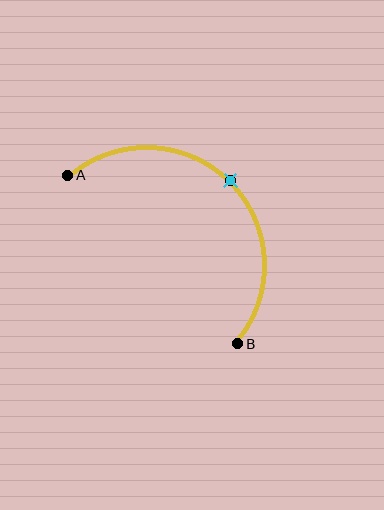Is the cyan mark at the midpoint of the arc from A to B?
Yes. The cyan mark lies on the arc at equal arc-length from both A and B — it is the arc midpoint.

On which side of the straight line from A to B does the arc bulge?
The arc bulges above and to the right of the straight line connecting A and B.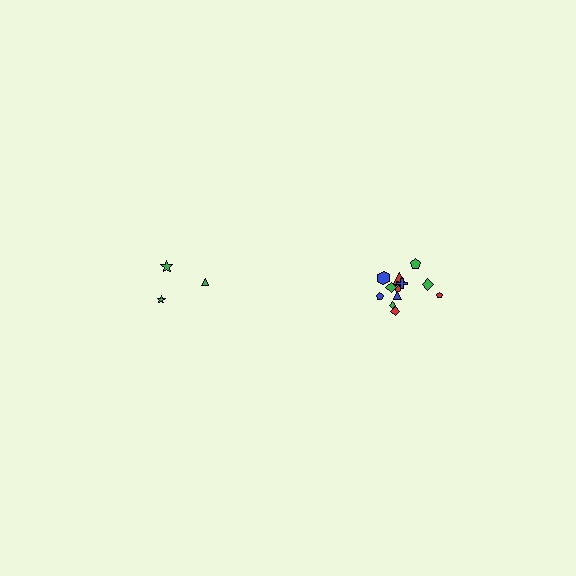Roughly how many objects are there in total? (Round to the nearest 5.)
Roughly 20 objects in total.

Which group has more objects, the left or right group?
The right group.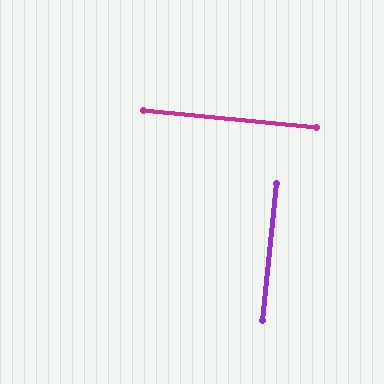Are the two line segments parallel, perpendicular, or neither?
Perpendicular — they meet at approximately 90°.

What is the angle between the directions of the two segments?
Approximately 90 degrees.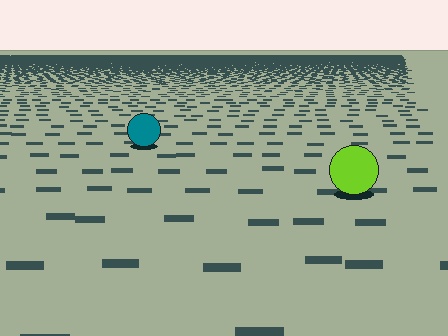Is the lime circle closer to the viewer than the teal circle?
Yes. The lime circle is closer — you can tell from the texture gradient: the ground texture is coarser near it.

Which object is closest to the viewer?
The lime circle is closest. The texture marks near it are larger and more spread out.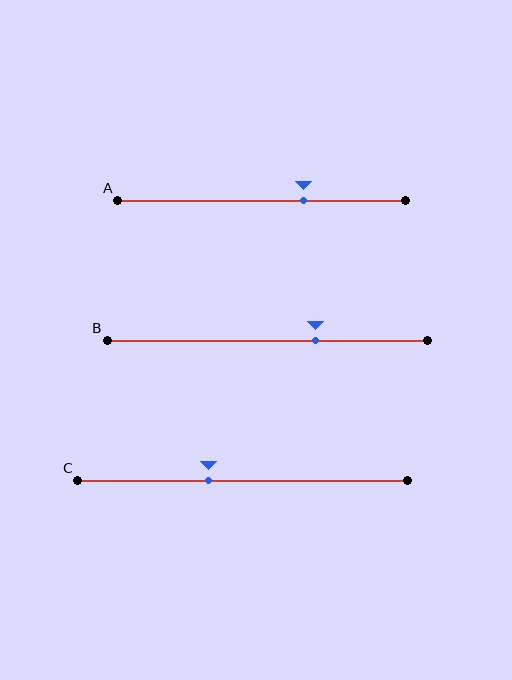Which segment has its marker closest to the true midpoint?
Segment C has its marker closest to the true midpoint.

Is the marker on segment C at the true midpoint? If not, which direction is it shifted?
No, the marker on segment C is shifted to the left by about 10% of the segment length.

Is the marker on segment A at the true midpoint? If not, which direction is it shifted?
No, the marker on segment A is shifted to the right by about 15% of the segment length.